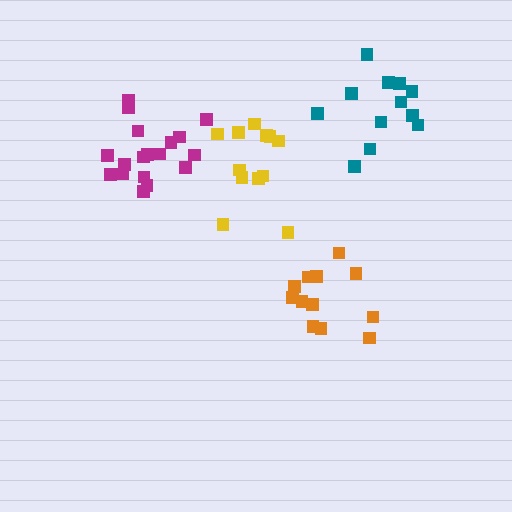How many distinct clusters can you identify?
There are 4 distinct clusters.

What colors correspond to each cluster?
The clusters are colored: orange, yellow, magenta, teal.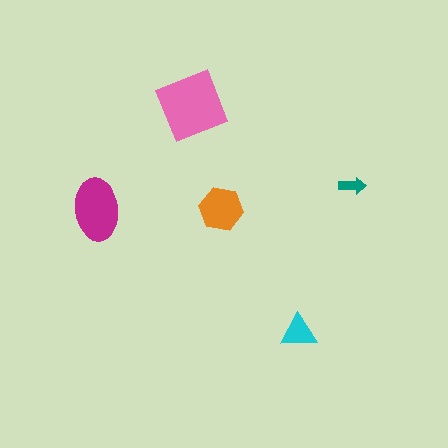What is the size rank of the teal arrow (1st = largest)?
5th.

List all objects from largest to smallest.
The pink square, the magenta ellipse, the orange hexagon, the cyan triangle, the teal arrow.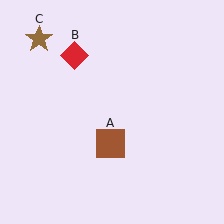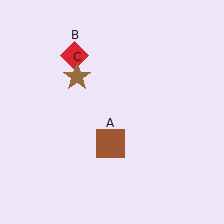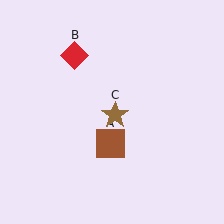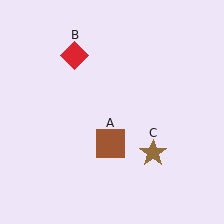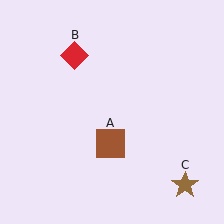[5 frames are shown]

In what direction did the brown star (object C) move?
The brown star (object C) moved down and to the right.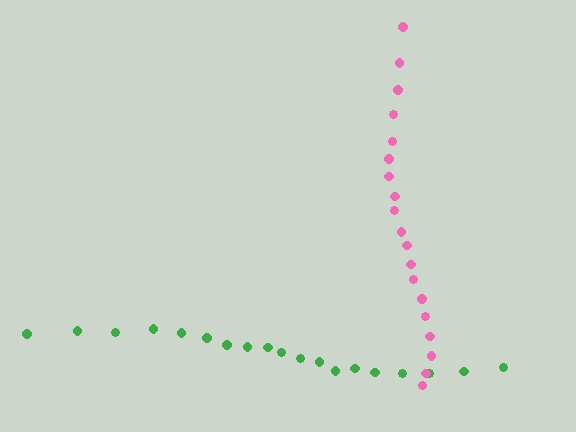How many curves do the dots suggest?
There are 2 distinct paths.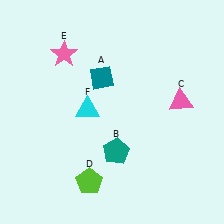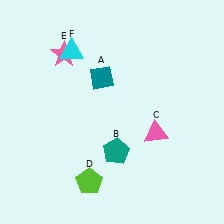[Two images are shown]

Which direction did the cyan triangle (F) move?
The cyan triangle (F) moved up.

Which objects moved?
The objects that moved are: the pink triangle (C), the cyan triangle (F).